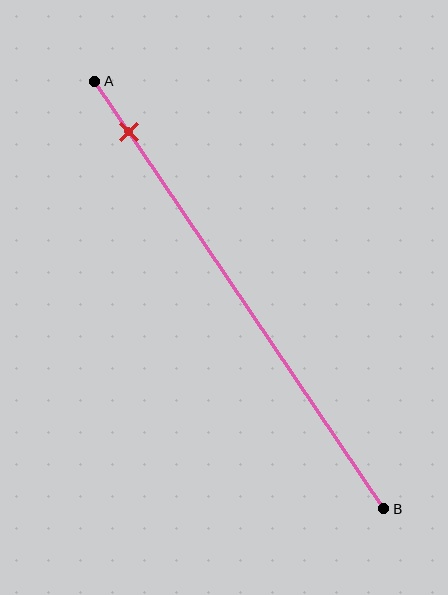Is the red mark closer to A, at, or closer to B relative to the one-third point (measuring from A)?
The red mark is closer to point A than the one-third point of segment AB.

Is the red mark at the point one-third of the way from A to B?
No, the mark is at about 10% from A, not at the 33% one-third point.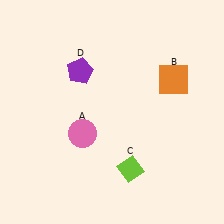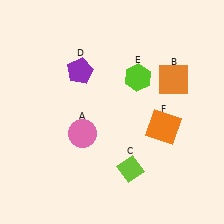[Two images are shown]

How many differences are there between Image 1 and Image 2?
There are 2 differences between the two images.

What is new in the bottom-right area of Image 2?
An orange square (F) was added in the bottom-right area of Image 2.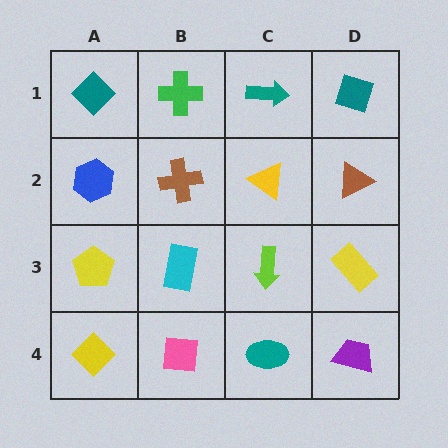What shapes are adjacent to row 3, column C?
A yellow triangle (row 2, column C), a teal ellipse (row 4, column C), a cyan rectangle (row 3, column B), a yellow rectangle (row 3, column D).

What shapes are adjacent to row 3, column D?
A brown triangle (row 2, column D), a purple trapezoid (row 4, column D), a lime arrow (row 3, column C).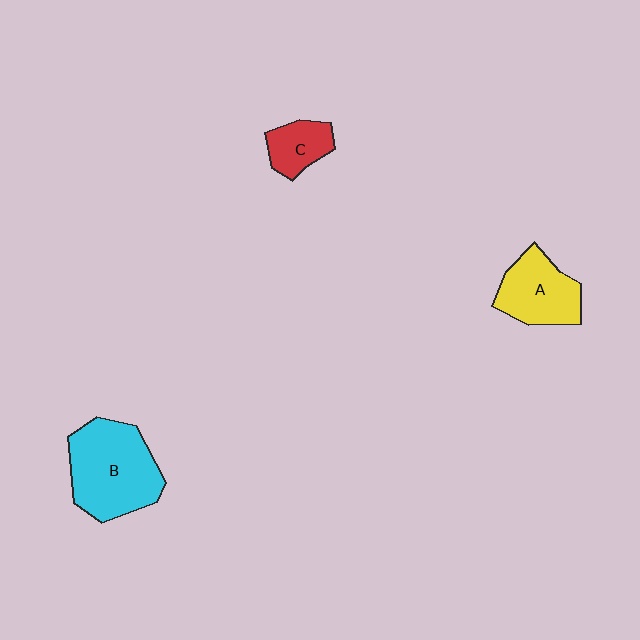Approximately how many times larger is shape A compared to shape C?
Approximately 1.7 times.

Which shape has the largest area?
Shape B (cyan).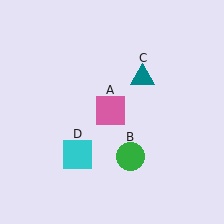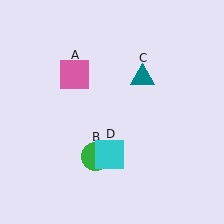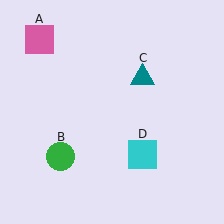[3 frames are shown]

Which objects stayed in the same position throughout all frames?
Teal triangle (object C) remained stationary.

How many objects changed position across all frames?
3 objects changed position: pink square (object A), green circle (object B), cyan square (object D).